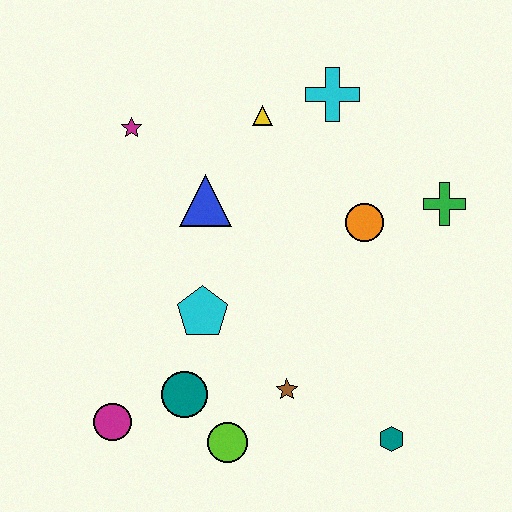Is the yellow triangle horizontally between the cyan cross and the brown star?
No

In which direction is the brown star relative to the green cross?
The brown star is below the green cross.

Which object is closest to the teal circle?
The lime circle is closest to the teal circle.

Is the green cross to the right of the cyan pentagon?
Yes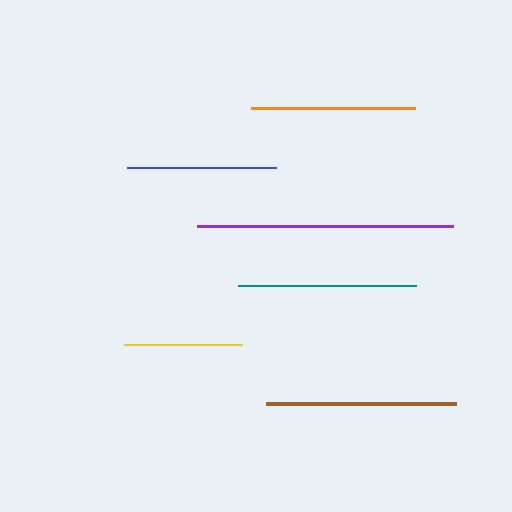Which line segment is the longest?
The purple line is the longest at approximately 256 pixels.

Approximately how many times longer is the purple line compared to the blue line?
The purple line is approximately 1.7 times the length of the blue line.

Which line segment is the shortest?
The yellow line is the shortest at approximately 118 pixels.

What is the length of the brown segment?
The brown segment is approximately 191 pixels long.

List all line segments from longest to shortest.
From longest to shortest: purple, brown, teal, orange, blue, yellow.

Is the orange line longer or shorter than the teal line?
The teal line is longer than the orange line.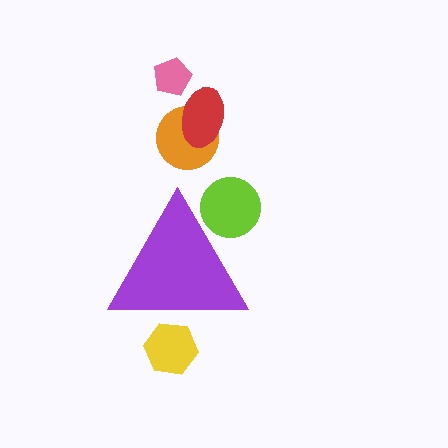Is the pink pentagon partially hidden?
No, the pink pentagon is fully visible.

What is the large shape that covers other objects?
A purple triangle.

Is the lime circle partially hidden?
Yes, the lime circle is partially hidden behind the purple triangle.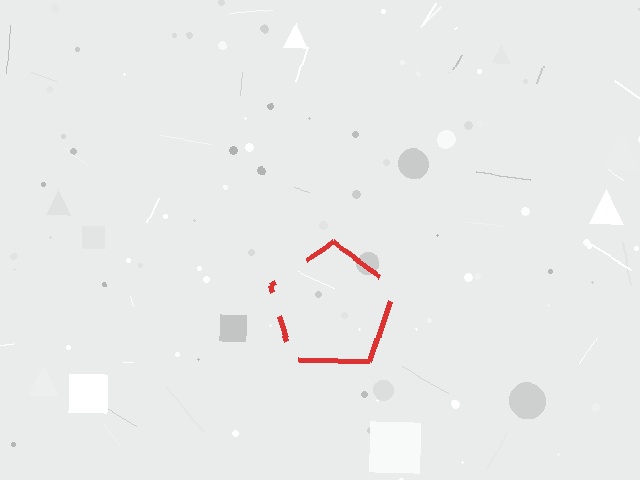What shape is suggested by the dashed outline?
The dashed outline suggests a pentagon.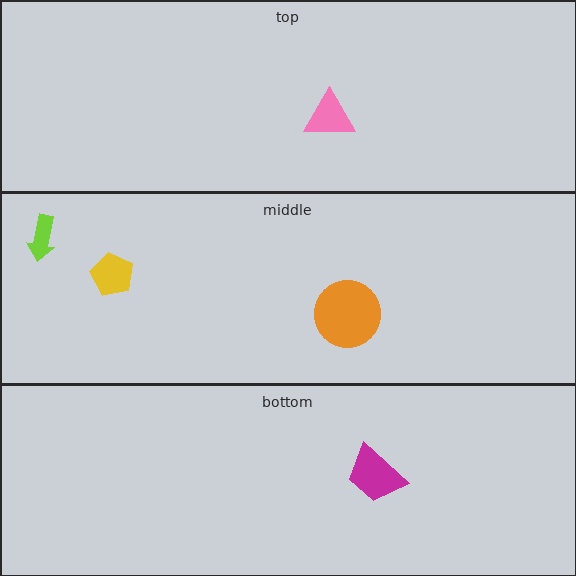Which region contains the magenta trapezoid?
The bottom region.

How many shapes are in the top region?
1.